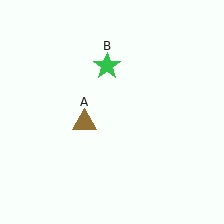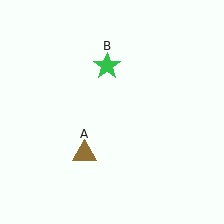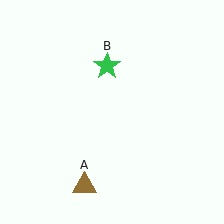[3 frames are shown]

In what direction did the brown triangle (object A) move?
The brown triangle (object A) moved down.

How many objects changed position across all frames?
1 object changed position: brown triangle (object A).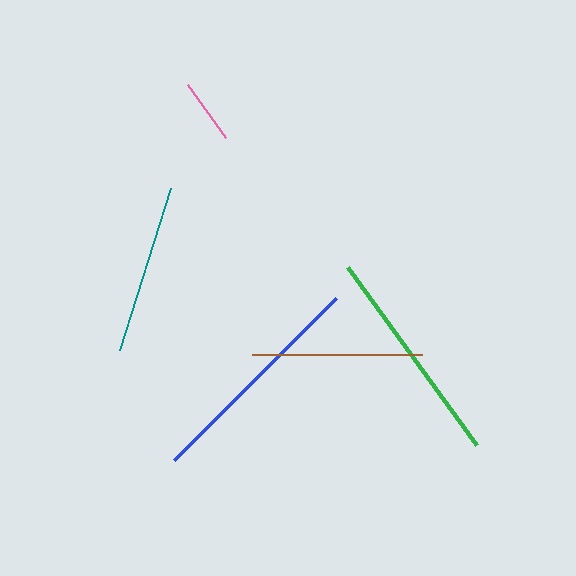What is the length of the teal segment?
The teal segment is approximately 170 pixels long.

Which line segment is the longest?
The blue line is the longest at approximately 230 pixels.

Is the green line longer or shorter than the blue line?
The blue line is longer than the green line.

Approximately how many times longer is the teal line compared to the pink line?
The teal line is approximately 2.6 times the length of the pink line.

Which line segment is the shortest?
The pink line is the shortest at approximately 66 pixels.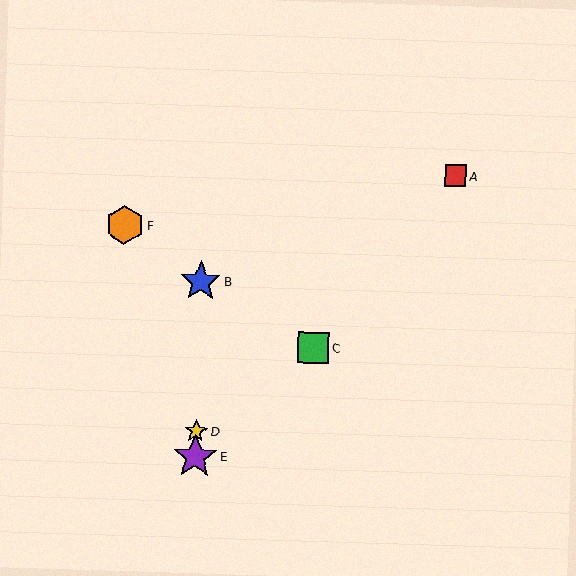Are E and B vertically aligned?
Yes, both are at x≈195.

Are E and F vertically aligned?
No, E is at x≈195 and F is at x≈125.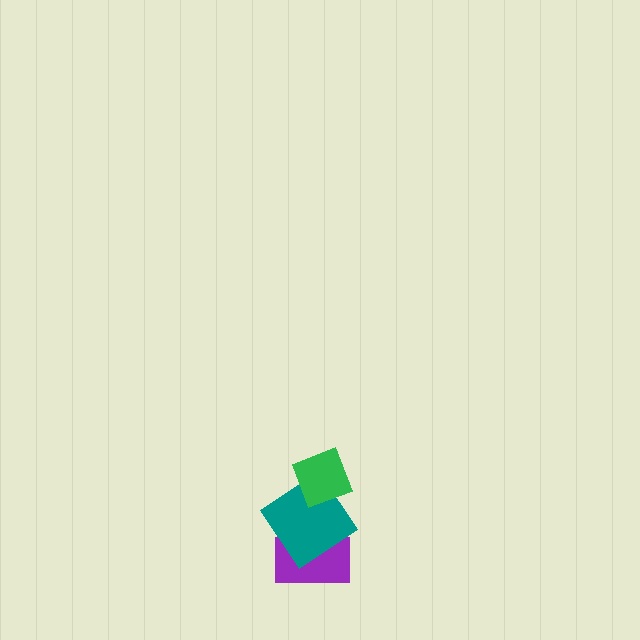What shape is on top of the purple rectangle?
The teal diamond is on top of the purple rectangle.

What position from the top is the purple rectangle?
The purple rectangle is 3rd from the top.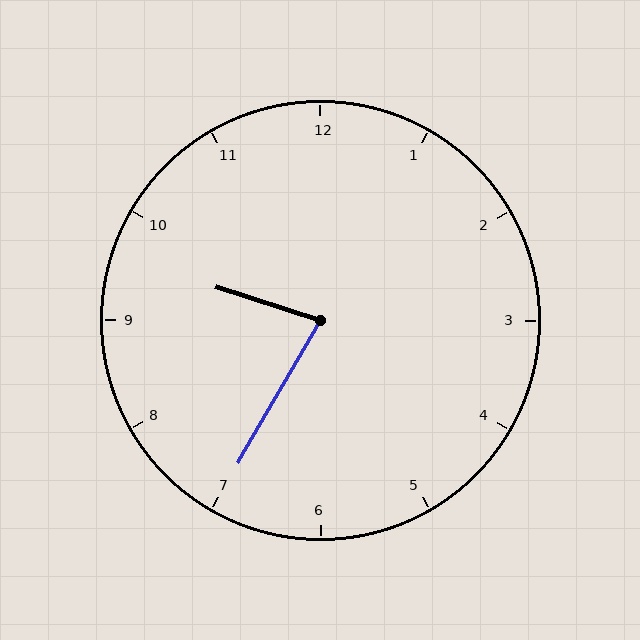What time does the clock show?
9:35.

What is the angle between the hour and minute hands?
Approximately 78 degrees.